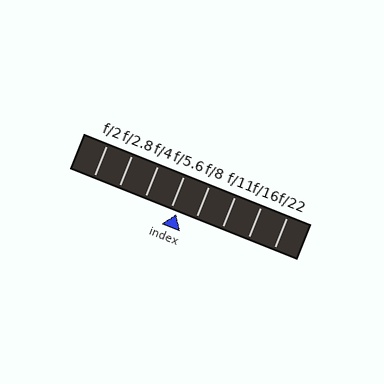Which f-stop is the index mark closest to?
The index mark is closest to f/5.6.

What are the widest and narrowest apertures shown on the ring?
The widest aperture shown is f/2 and the narrowest is f/22.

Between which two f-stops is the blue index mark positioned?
The index mark is between f/5.6 and f/8.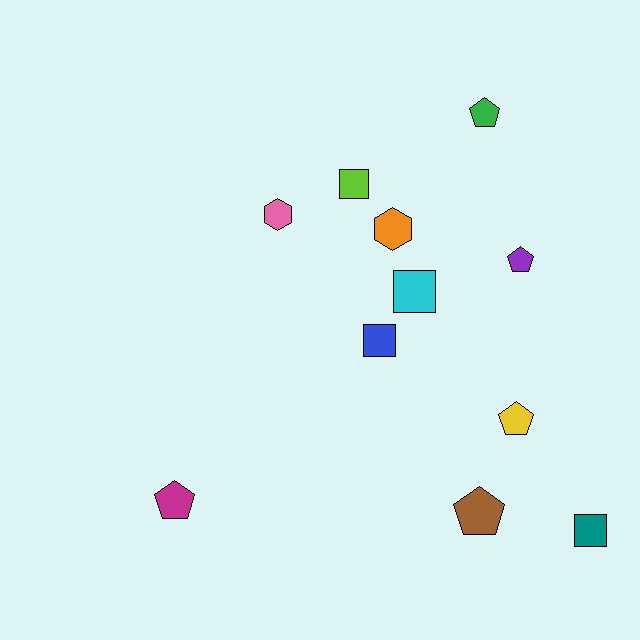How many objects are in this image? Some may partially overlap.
There are 11 objects.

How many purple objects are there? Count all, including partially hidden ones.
There is 1 purple object.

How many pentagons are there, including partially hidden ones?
There are 5 pentagons.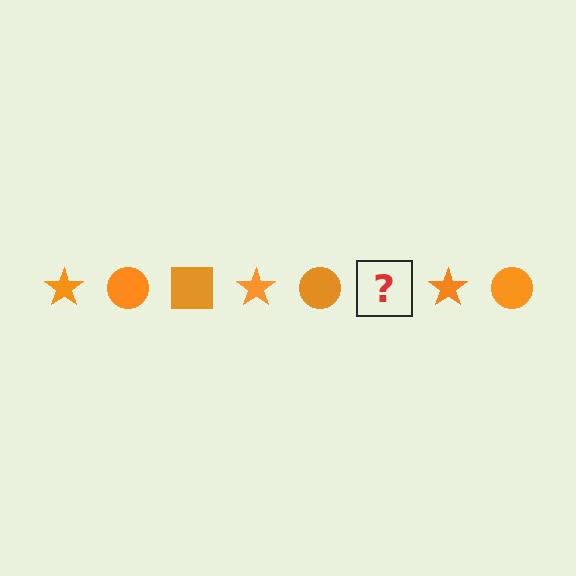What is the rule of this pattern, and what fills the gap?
The rule is that the pattern cycles through star, circle, square shapes in orange. The gap should be filled with an orange square.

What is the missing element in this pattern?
The missing element is an orange square.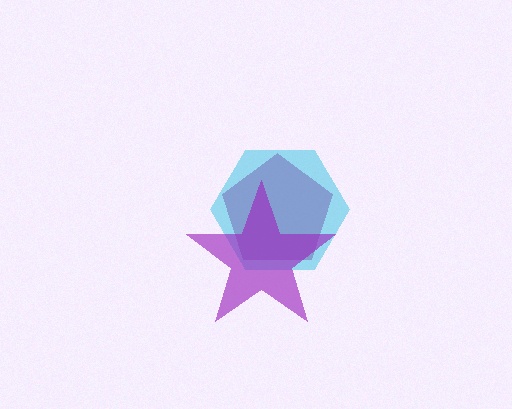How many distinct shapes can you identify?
There are 3 distinct shapes: a magenta pentagon, a cyan hexagon, a purple star.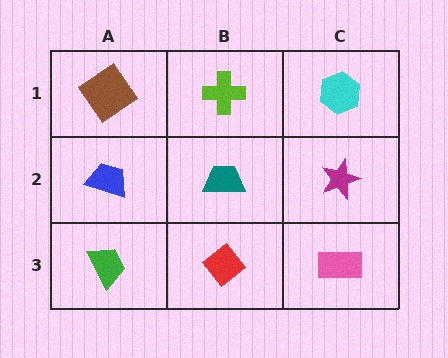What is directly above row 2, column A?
A brown diamond.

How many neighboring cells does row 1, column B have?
3.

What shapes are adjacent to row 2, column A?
A brown diamond (row 1, column A), a green trapezoid (row 3, column A), a teal trapezoid (row 2, column B).